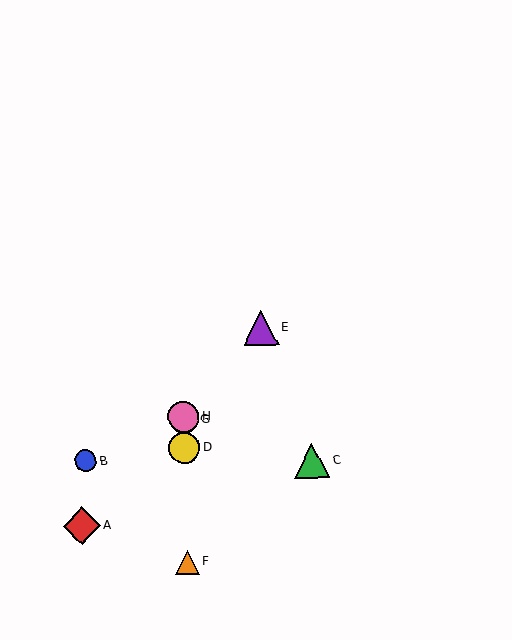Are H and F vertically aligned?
Yes, both are at x≈184.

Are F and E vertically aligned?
No, F is at x≈187 and E is at x≈261.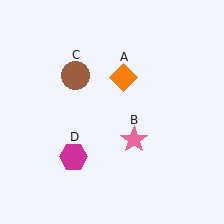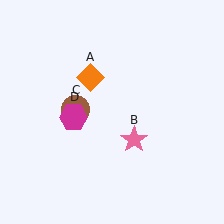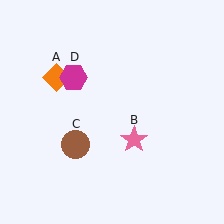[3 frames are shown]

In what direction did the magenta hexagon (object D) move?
The magenta hexagon (object D) moved up.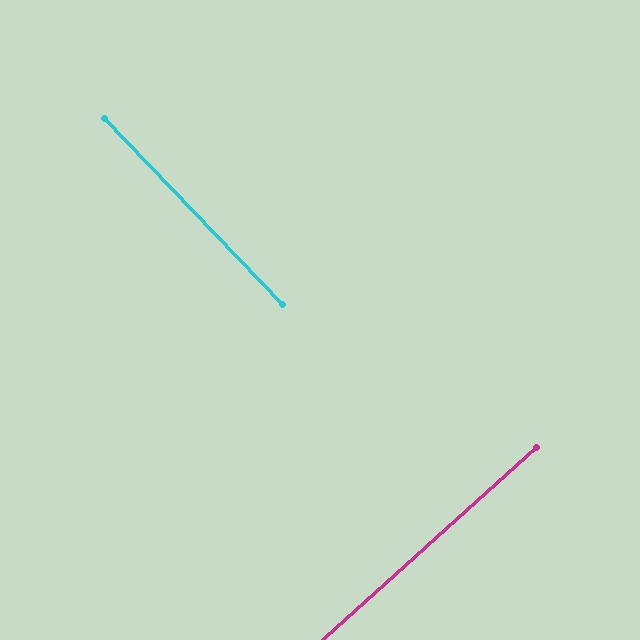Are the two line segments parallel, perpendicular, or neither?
Perpendicular — they meet at approximately 88°.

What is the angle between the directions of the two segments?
Approximately 88 degrees.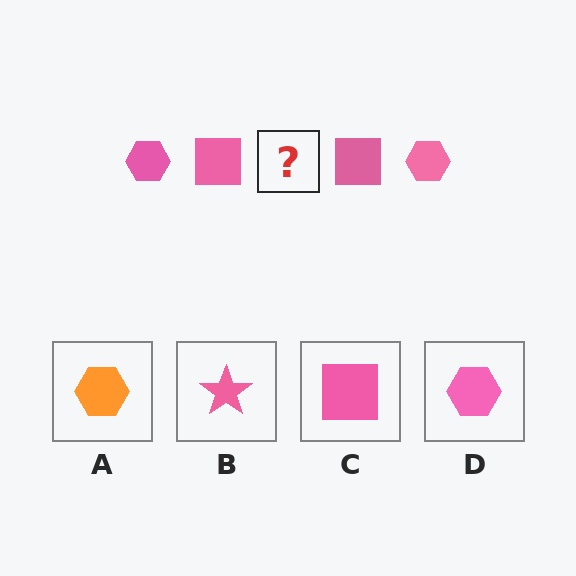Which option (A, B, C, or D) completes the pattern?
D.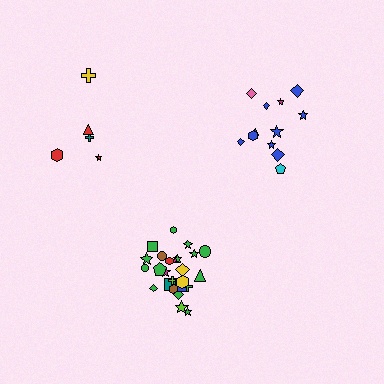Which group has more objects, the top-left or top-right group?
The top-right group.